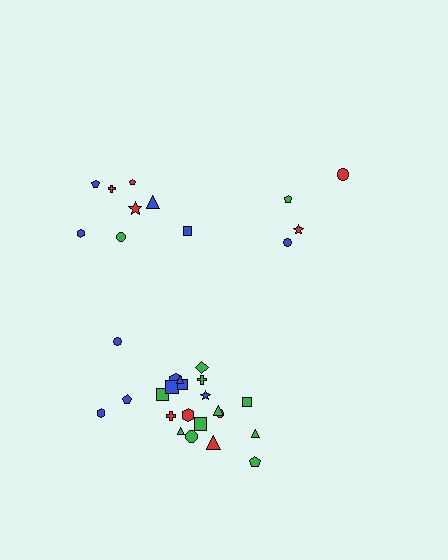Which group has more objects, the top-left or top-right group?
The top-left group.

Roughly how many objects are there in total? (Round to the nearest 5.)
Roughly 35 objects in total.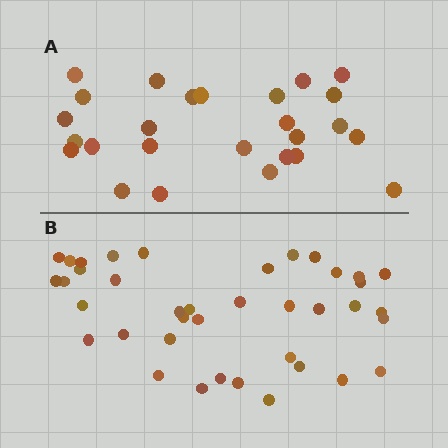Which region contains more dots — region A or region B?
Region B (the bottom region) has more dots.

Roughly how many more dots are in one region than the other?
Region B has approximately 15 more dots than region A.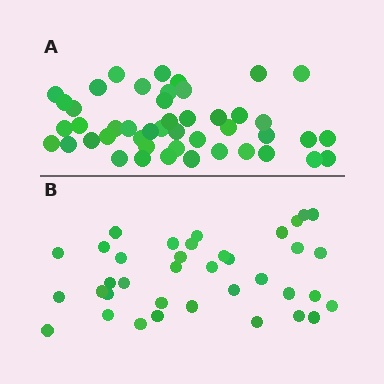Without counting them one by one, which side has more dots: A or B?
Region A (the top region) has more dots.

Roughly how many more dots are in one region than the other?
Region A has roughly 8 or so more dots than region B.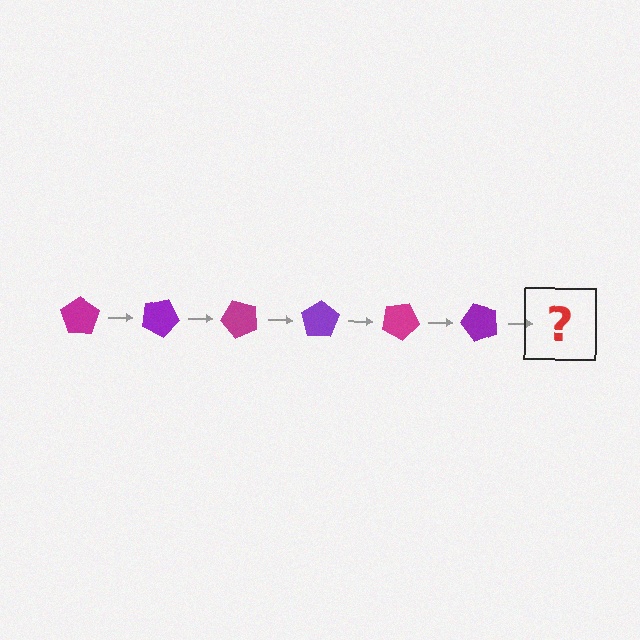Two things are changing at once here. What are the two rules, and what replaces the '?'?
The two rules are that it rotates 25 degrees each step and the color cycles through magenta and purple. The '?' should be a magenta pentagon, rotated 150 degrees from the start.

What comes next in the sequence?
The next element should be a magenta pentagon, rotated 150 degrees from the start.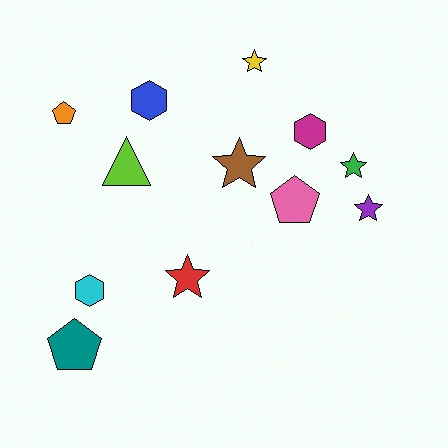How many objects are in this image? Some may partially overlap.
There are 12 objects.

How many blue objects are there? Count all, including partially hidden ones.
There is 1 blue object.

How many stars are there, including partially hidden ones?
There are 5 stars.